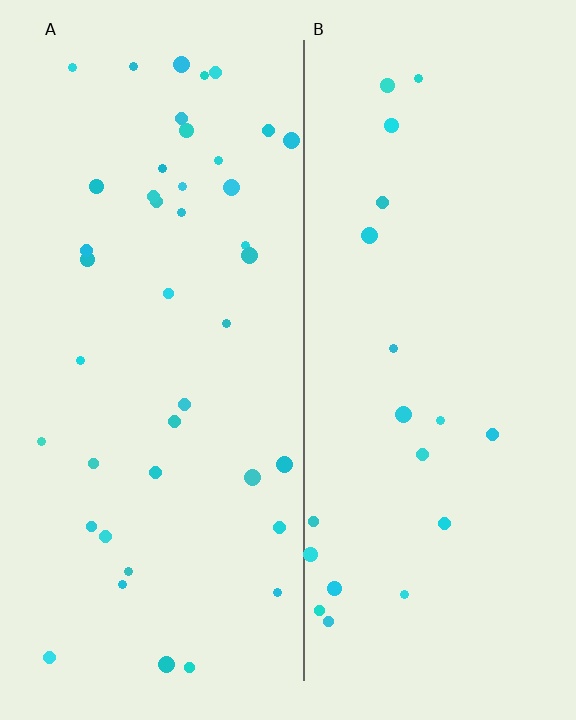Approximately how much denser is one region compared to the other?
Approximately 2.1× — region A over region B.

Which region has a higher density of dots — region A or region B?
A (the left).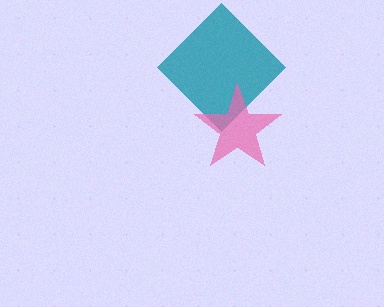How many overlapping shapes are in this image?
There are 2 overlapping shapes in the image.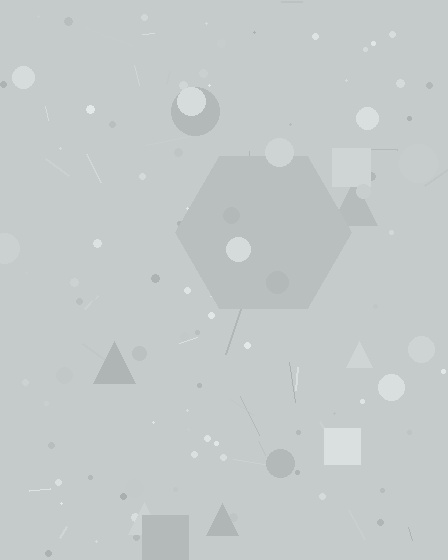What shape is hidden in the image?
A hexagon is hidden in the image.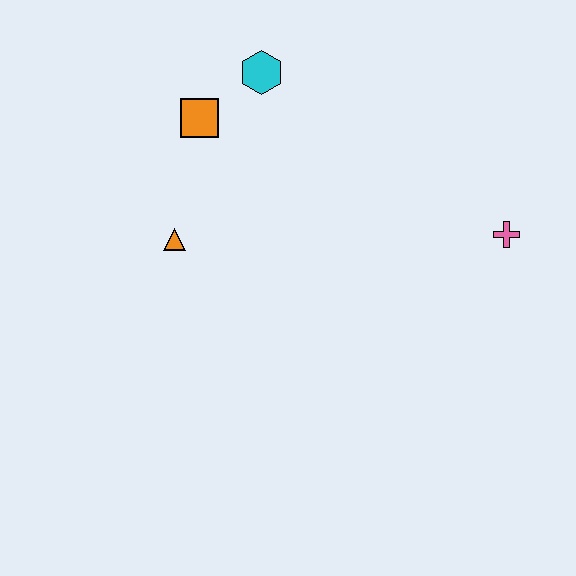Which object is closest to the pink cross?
The cyan hexagon is closest to the pink cross.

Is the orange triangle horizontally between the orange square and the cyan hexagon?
No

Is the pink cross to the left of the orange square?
No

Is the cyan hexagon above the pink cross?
Yes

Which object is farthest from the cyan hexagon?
The pink cross is farthest from the cyan hexagon.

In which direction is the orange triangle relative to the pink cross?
The orange triangle is to the left of the pink cross.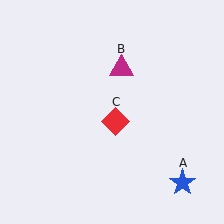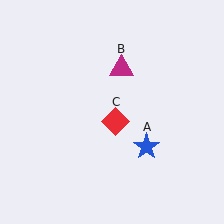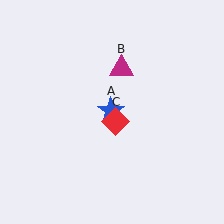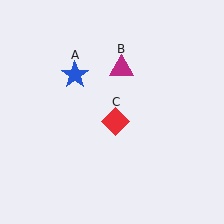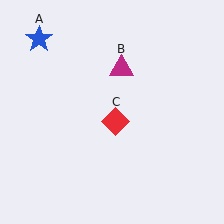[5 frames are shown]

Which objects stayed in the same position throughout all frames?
Magenta triangle (object B) and red diamond (object C) remained stationary.